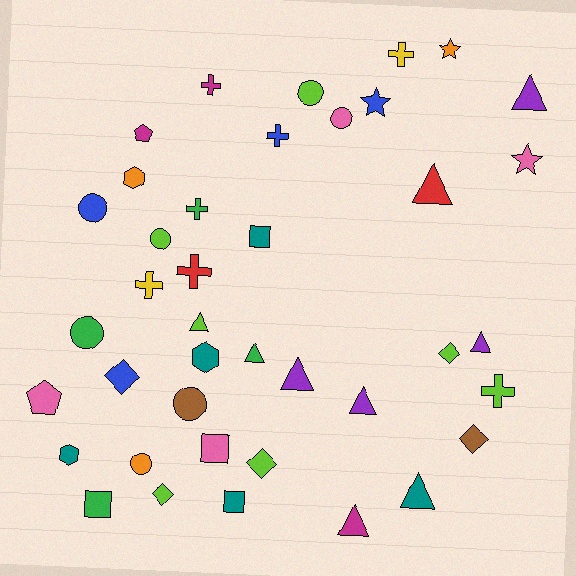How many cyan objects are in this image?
There are no cyan objects.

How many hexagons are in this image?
There are 3 hexagons.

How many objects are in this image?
There are 40 objects.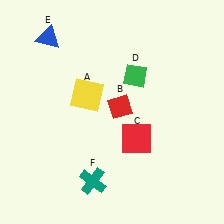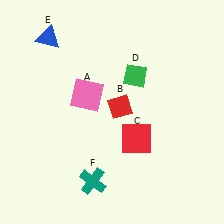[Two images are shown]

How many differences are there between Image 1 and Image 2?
There is 1 difference between the two images.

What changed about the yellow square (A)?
In Image 1, A is yellow. In Image 2, it changed to pink.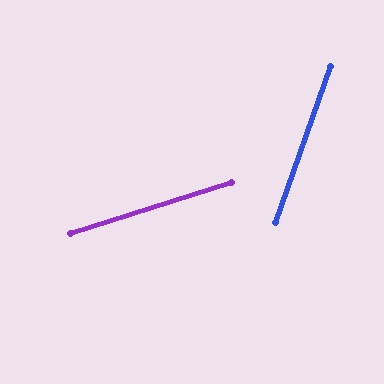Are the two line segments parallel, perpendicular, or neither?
Neither parallel nor perpendicular — they differ by about 53°.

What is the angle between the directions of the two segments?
Approximately 53 degrees.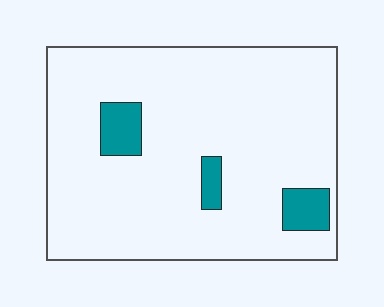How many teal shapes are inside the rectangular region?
3.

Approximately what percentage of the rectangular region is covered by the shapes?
Approximately 10%.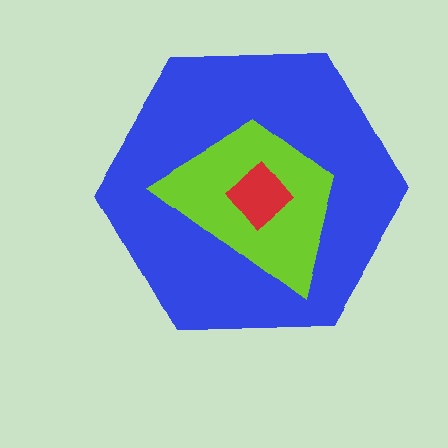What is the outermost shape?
The blue hexagon.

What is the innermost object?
The red diamond.